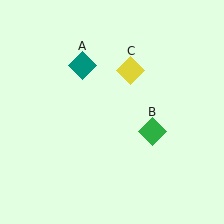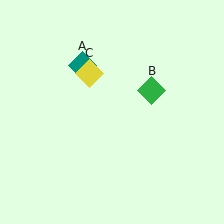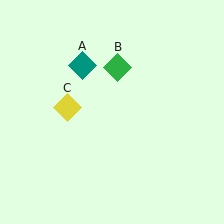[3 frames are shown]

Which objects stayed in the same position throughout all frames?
Teal diamond (object A) remained stationary.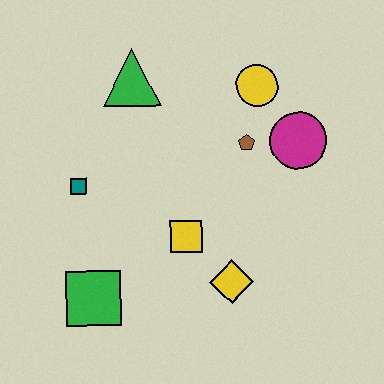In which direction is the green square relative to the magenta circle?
The green square is to the left of the magenta circle.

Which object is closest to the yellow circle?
The brown pentagon is closest to the yellow circle.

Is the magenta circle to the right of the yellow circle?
Yes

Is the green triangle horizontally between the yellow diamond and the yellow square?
No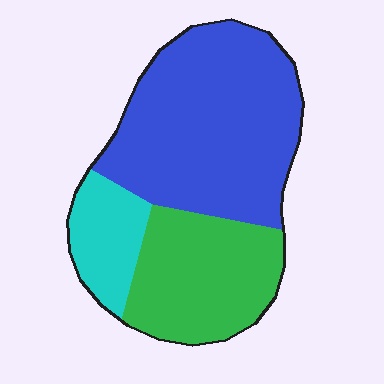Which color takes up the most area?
Blue, at roughly 55%.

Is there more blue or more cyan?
Blue.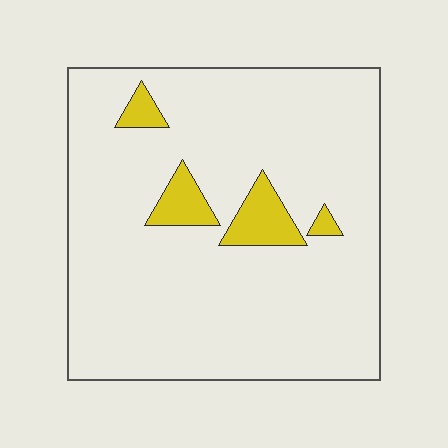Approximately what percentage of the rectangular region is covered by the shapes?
Approximately 10%.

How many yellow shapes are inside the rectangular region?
4.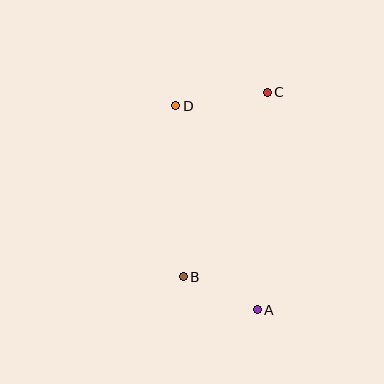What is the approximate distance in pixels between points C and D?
The distance between C and D is approximately 92 pixels.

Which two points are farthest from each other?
Points A and D are farthest from each other.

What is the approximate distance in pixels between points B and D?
The distance between B and D is approximately 171 pixels.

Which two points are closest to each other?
Points A and B are closest to each other.